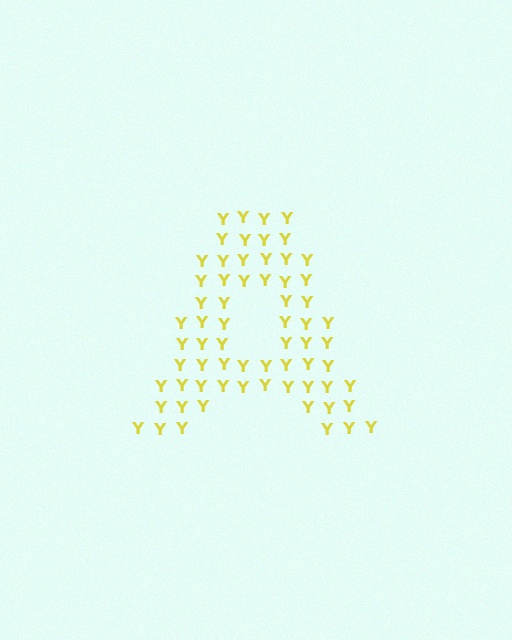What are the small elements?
The small elements are letter Y's.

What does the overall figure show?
The overall figure shows the letter A.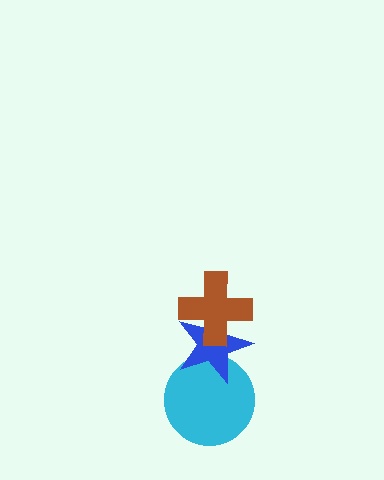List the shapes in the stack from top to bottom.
From top to bottom: the brown cross, the blue star, the cyan circle.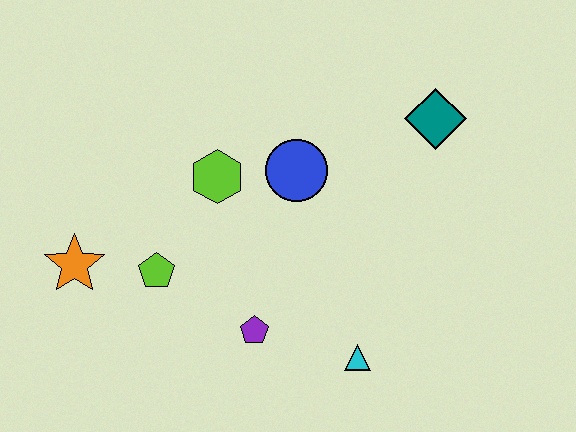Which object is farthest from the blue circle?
The orange star is farthest from the blue circle.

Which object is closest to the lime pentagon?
The orange star is closest to the lime pentagon.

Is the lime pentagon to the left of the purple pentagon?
Yes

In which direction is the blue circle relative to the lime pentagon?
The blue circle is to the right of the lime pentagon.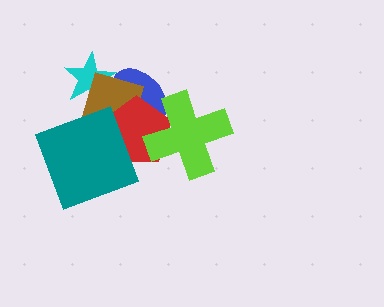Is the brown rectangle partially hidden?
Yes, it is partially covered by another shape.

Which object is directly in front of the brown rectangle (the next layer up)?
The red pentagon is directly in front of the brown rectangle.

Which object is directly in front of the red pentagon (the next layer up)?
The teal square is directly in front of the red pentagon.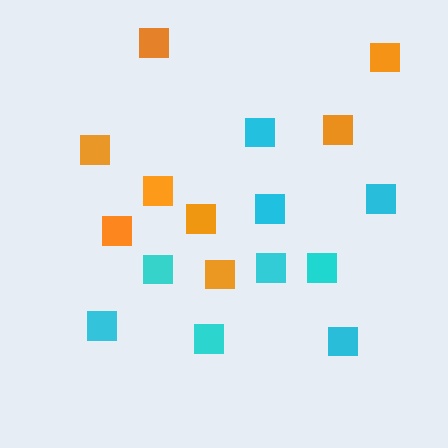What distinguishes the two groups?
There are 2 groups: one group of orange squares (8) and one group of cyan squares (9).